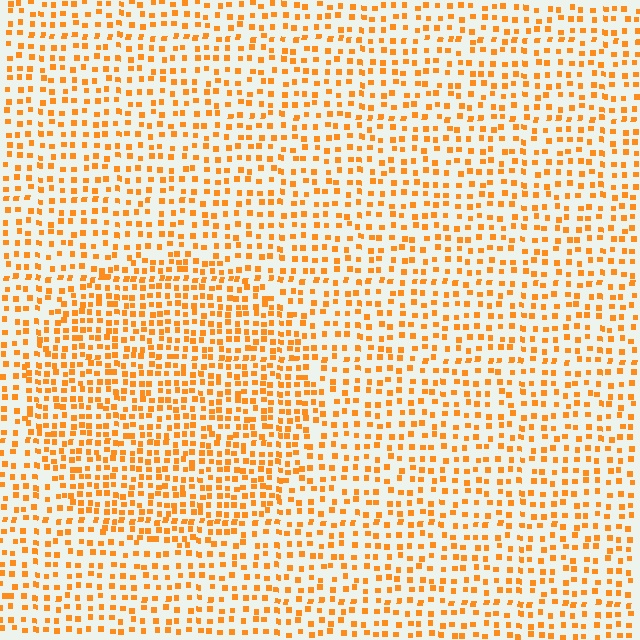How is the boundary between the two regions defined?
The boundary is defined by a change in element density (approximately 1.6x ratio). All elements are the same color, size, and shape.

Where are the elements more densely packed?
The elements are more densely packed inside the circle boundary.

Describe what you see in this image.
The image contains small orange elements arranged at two different densities. A circle-shaped region is visible where the elements are more densely packed than the surrounding area.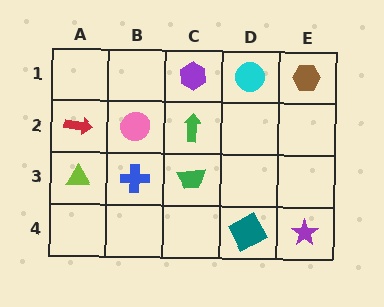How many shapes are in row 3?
3 shapes.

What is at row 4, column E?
A purple star.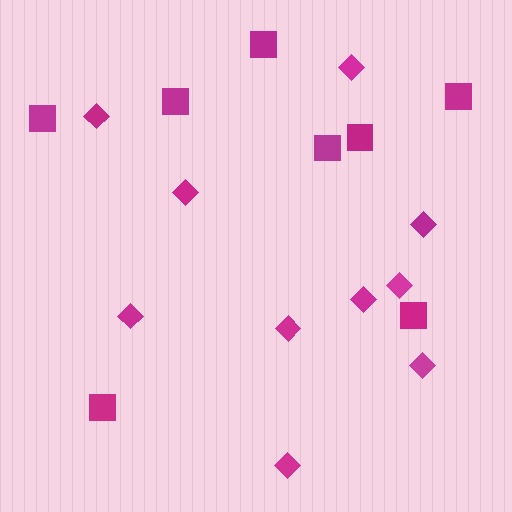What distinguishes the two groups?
There are 2 groups: one group of diamonds (10) and one group of squares (8).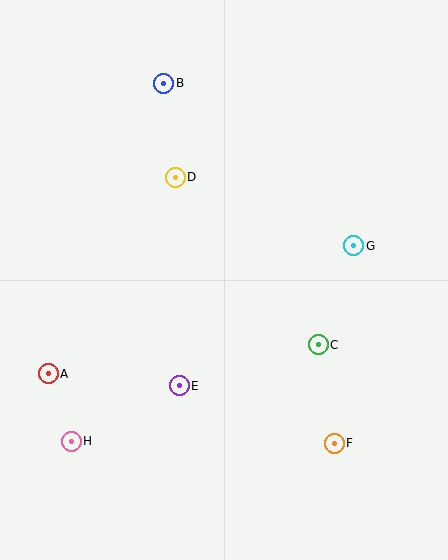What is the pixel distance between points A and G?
The distance between A and G is 331 pixels.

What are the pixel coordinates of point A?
Point A is at (48, 374).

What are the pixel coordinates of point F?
Point F is at (334, 444).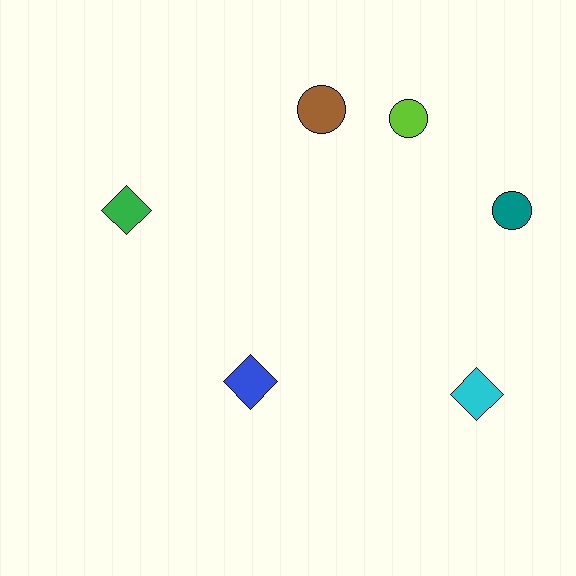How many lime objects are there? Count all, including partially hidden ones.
There is 1 lime object.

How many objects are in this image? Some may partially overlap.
There are 6 objects.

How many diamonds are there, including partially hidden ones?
There are 3 diamonds.